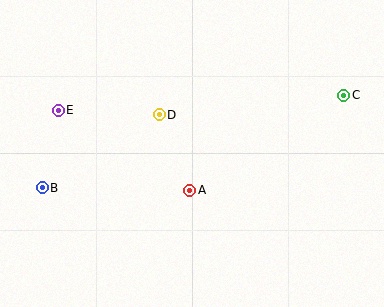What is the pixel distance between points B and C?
The distance between B and C is 316 pixels.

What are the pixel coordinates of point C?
Point C is at (344, 95).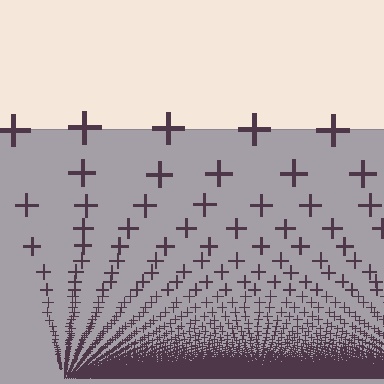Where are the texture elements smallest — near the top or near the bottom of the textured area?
Near the bottom.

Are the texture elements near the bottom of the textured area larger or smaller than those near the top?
Smaller. The gradient is inverted — elements near the bottom are smaller and denser.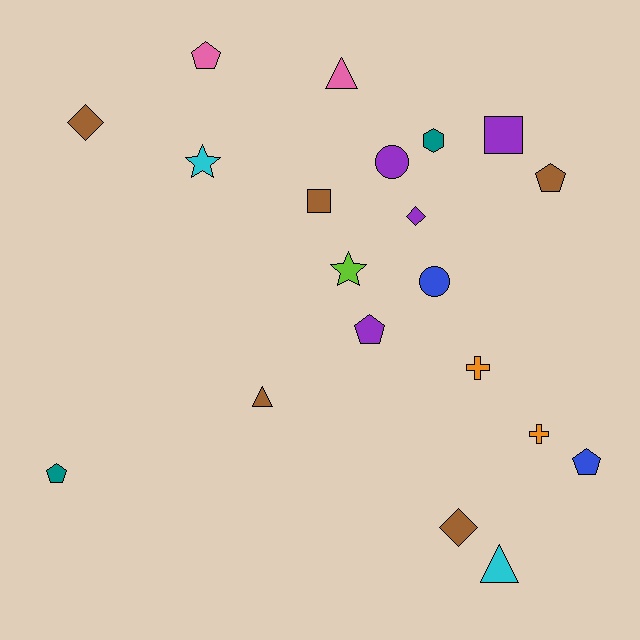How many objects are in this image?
There are 20 objects.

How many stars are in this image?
There are 2 stars.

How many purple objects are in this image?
There are 4 purple objects.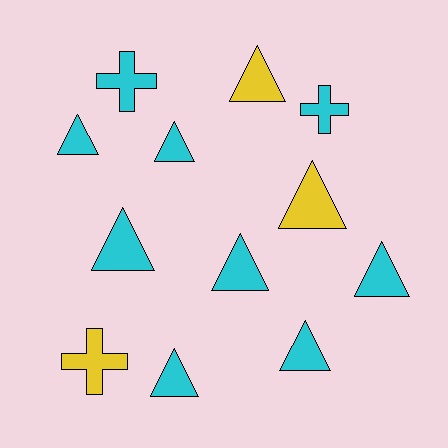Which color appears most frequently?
Cyan, with 9 objects.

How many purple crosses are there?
There are no purple crosses.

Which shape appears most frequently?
Triangle, with 9 objects.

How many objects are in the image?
There are 12 objects.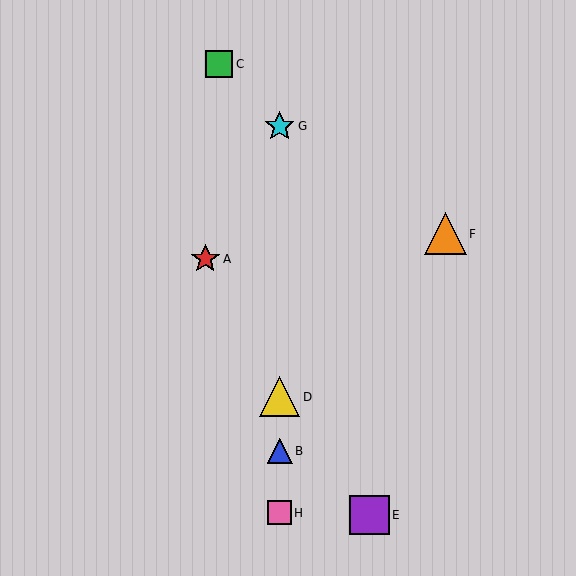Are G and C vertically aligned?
No, G is at x≈280 and C is at x≈219.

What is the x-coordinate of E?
Object E is at x≈370.